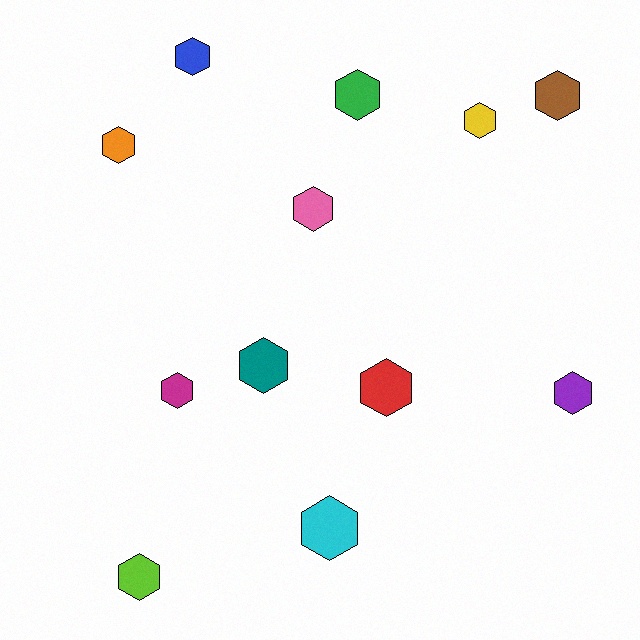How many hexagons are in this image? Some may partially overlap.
There are 12 hexagons.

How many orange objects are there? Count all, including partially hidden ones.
There is 1 orange object.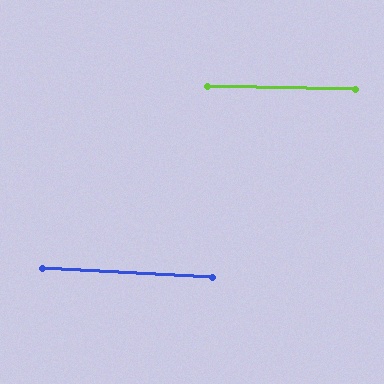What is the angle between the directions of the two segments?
Approximately 2 degrees.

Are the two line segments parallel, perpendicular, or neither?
Parallel — their directions differ by only 1.7°.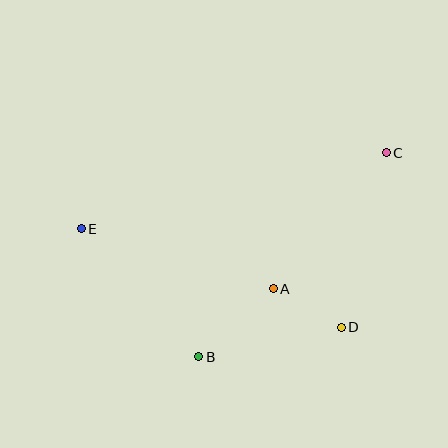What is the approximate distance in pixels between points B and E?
The distance between B and E is approximately 174 pixels.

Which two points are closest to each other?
Points A and D are closest to each other.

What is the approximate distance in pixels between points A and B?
The distance between A and B is approximately 101 pixels.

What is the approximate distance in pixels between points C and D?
The distance between C and D is approximately 180 pixels.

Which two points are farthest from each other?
Points C and E are farthest from each other.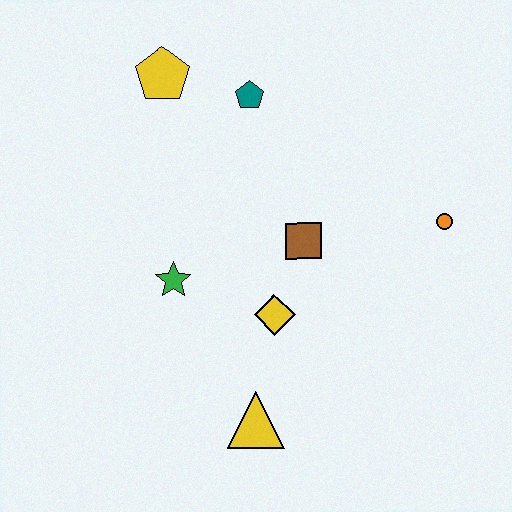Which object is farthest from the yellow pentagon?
The yellow triangle is farthest from the yellow pentagon.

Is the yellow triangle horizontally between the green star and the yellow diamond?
Yes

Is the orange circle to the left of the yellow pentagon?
No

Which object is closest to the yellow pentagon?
The teal pentagon is closest to the yellow pentagon.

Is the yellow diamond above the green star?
No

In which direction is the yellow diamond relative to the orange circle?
The yellow diamond is to the left of the orange circle.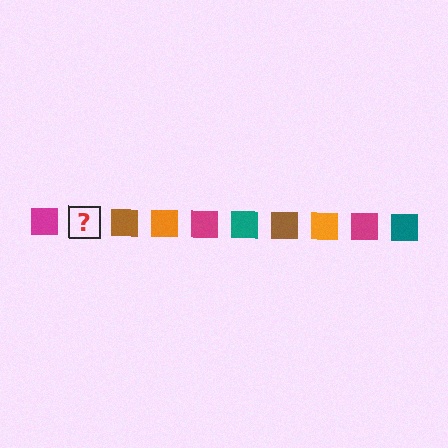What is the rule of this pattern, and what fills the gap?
The rule is that the pattern cycles through magenta, teal, brown, orange squares. The gap should be filled with a teal square.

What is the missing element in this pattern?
The missing element is a teal square.